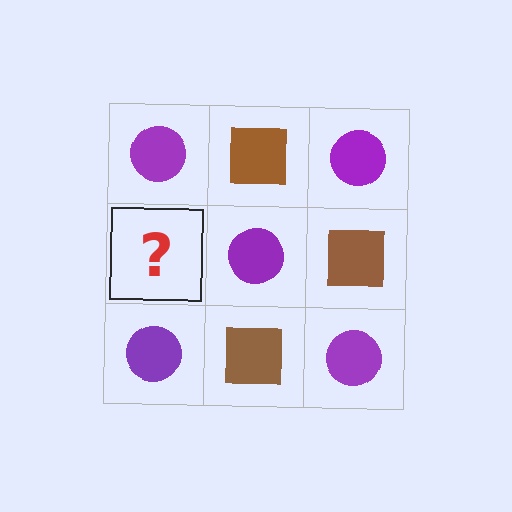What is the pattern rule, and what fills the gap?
The rule is that it alternates purple circle and brown square in a checkerboard pattern. The gap should be filled with a brown square.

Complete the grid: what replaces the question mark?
The question mark should be replaced with a brown square.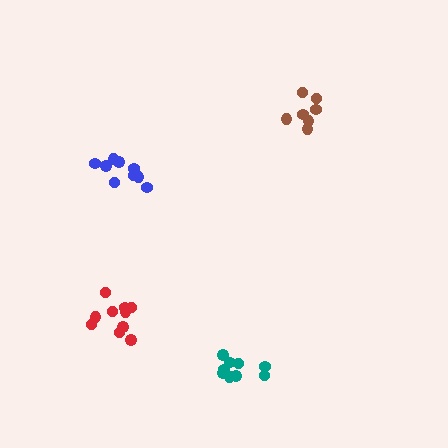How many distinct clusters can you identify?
There are 4 distinct clusters.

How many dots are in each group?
Group 1: 9 dots, Group 2: 10 dots, Group 3: 9 dots, Group 4: 7 dots (35 total).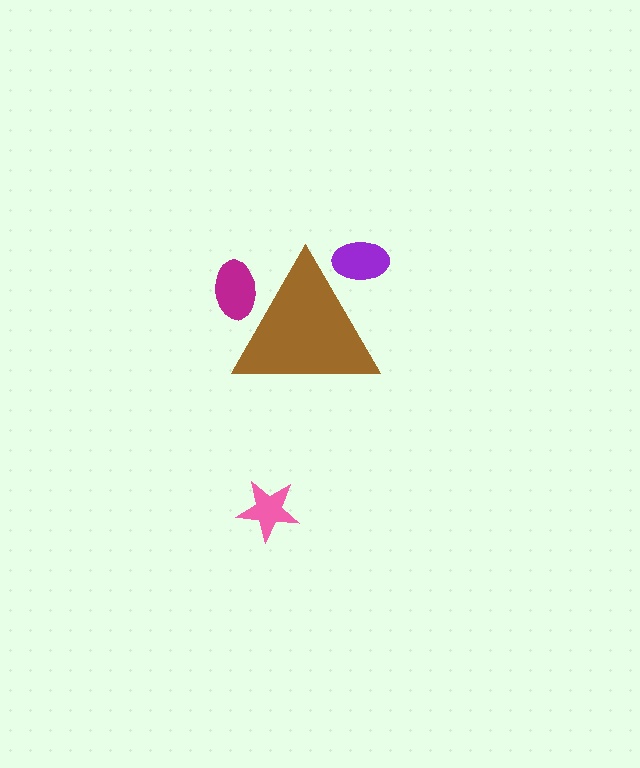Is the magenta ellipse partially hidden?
Yes, the magenta ellipse is partially hidden behind the brown triangle.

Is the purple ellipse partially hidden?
Yes, the purple ellipse is partially hidden behind the brown triangle.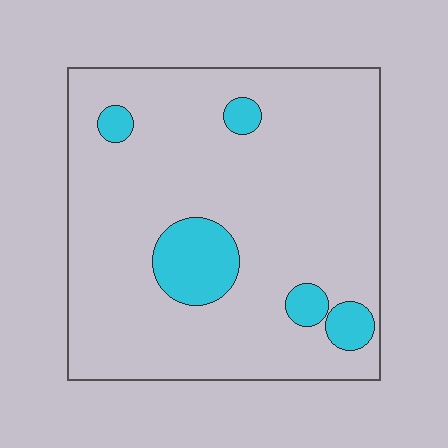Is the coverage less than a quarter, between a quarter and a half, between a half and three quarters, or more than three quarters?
Less than a quarter.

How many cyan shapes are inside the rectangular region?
5.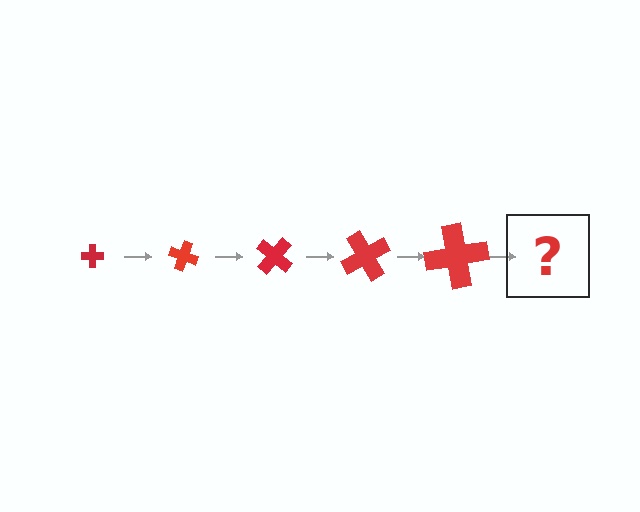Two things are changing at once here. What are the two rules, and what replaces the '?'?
The two rules are that the cross grows larger each step and it rotates 20 degrees each step. The '?' should be a cross, larger than the previous one and rotated 100 degrees from the start.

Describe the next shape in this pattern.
It should be a cross, larger than the previous one and rotated 100 degrees from the start.